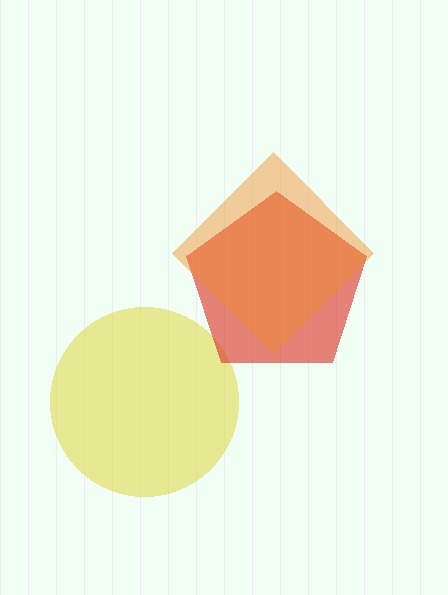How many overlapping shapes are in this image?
There are 3 overlapping shapes in the image.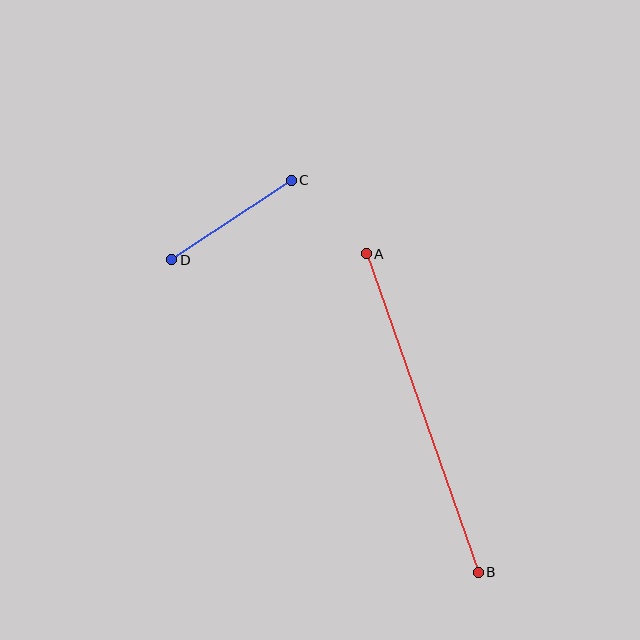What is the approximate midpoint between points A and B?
The midpoint is at approximately (422, 413) pixels.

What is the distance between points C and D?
The distance is approximately 143 pixels.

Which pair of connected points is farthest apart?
Points A and B are farthest apart.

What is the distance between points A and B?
The distance is approximately 338 pixels.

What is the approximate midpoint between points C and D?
The midpoint is at approximately (231, 220) pixels.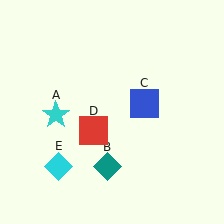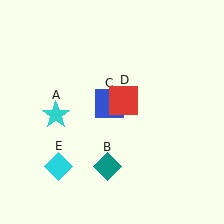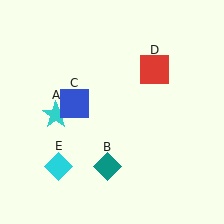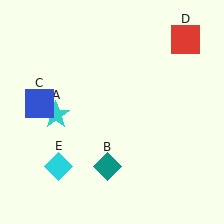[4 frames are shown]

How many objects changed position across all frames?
2 objects changed position: blue square (object C), red square (object D).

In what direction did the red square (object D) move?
The red square (object D) moved up and to the right.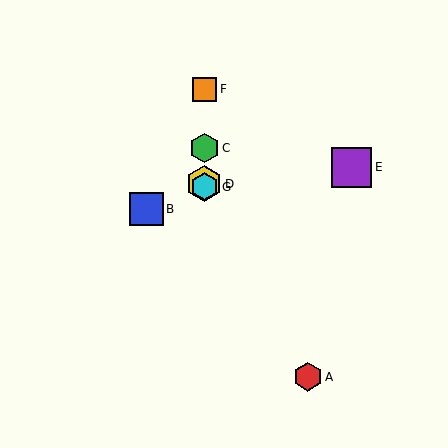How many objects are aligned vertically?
4 objects (C, D, F, G) are aligned vertically.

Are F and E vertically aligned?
No, F is at x≈204 and E is at x≈352.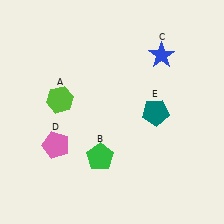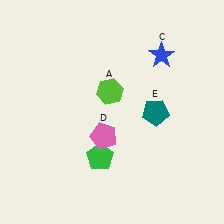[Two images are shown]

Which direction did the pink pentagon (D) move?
The pink pentagon (D) moved right.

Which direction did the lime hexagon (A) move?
The lime hexagon (A) moved right.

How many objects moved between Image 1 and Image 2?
2 objects moved between the two images.